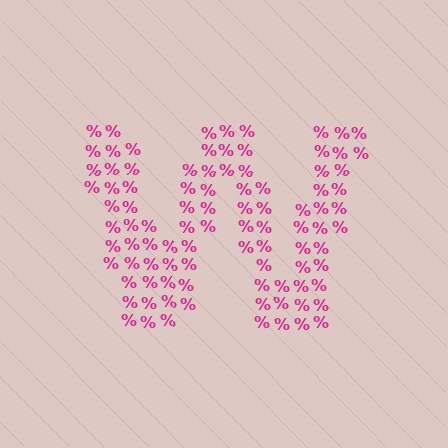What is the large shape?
The large shape is the letter W.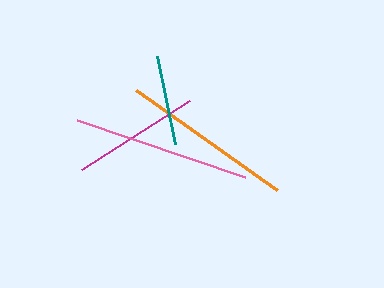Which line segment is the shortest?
The teal line is the shortest at approximately 90 pixels.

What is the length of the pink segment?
The pink segment is approximately 178 pixels long.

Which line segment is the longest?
The pink line is the longest at approximately 178 pixels.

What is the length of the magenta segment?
The magenta segment is approximately 128 pixels long.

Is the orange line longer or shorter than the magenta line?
The orange line is longer than the magenta line.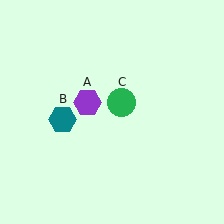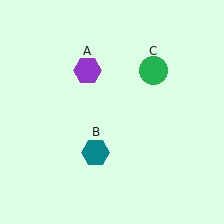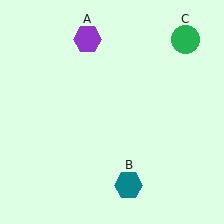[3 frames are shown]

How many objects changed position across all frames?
3 objects changed position: purple hexagon (object A), teal hexagon (object B), green circle (object C).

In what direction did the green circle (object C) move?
The green circle (object C) moved up and to the right.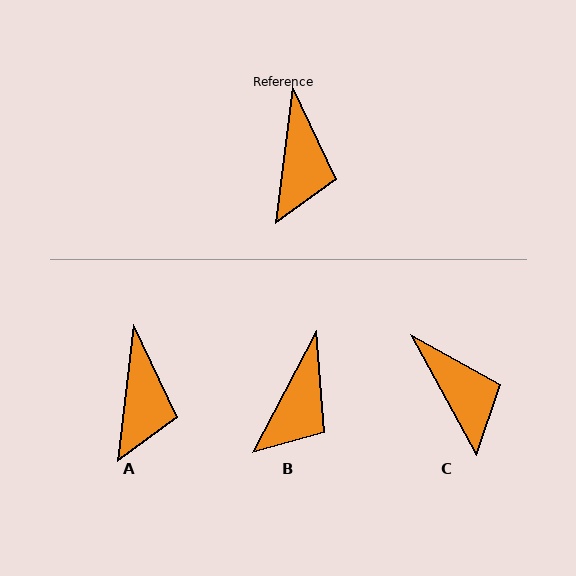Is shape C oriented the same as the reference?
No, it is off by about 35 degrees.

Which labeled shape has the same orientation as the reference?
A.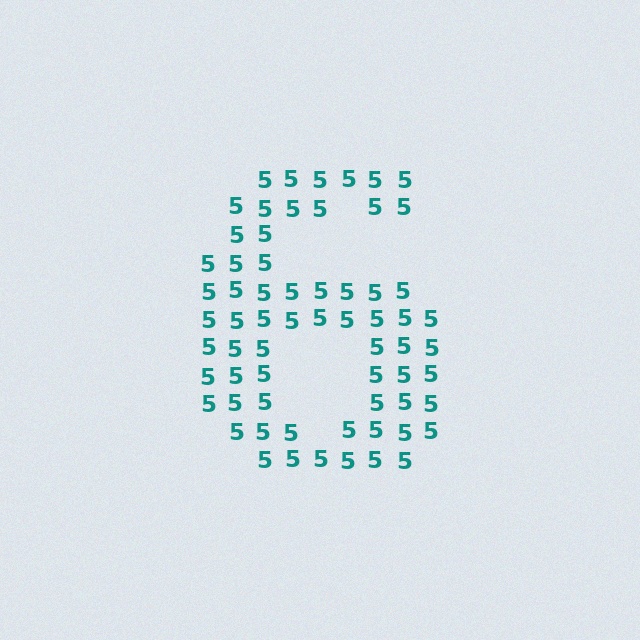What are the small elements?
The small elements are digit 5's.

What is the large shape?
The large shape is the digit 6.